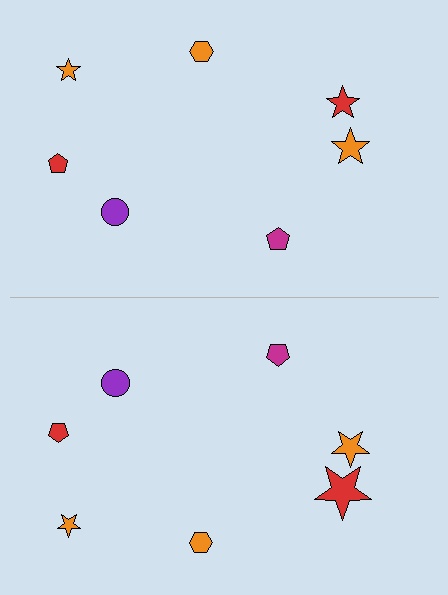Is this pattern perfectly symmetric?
No, the pattern is not perfectly symmetric. The red star on the bottom side has a different size than its mirror counterpart.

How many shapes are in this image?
There are 14 shapes in this image.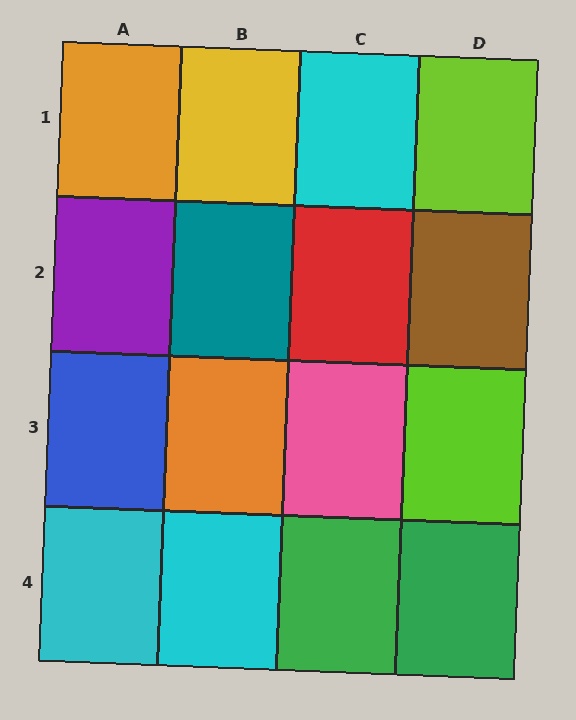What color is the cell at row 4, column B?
Cyan.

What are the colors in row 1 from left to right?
Orange, yellow, cyan, lime.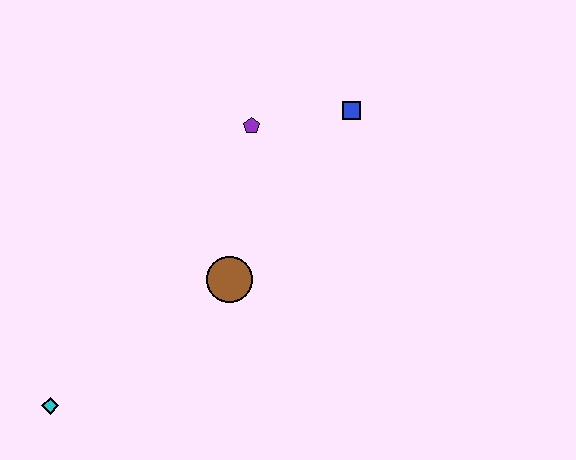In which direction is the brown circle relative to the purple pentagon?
The brown circle is below the purple pentagon.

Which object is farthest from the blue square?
The cyan diamond is farthest from the blue square.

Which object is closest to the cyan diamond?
The brown circle is closest to the cyan diamond.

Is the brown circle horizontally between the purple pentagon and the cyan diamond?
Yes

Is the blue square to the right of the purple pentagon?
Yes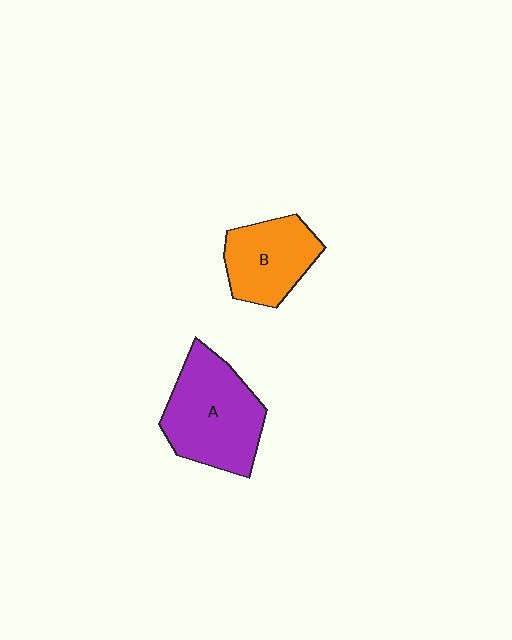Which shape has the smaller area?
Shape B (orange).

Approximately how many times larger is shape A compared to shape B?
Approximately 1.4 times.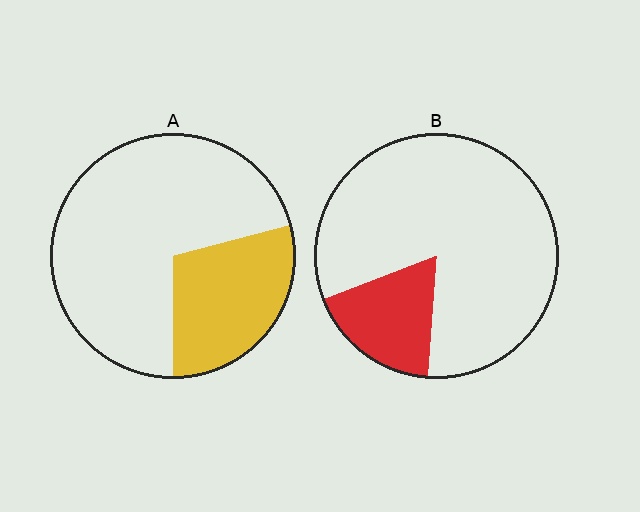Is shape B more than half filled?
No.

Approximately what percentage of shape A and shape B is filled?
A is approximately 30% and B is approximately 20%.